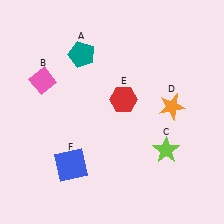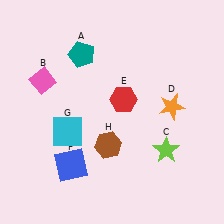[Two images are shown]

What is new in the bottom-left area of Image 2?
A cyan square (G) was added in the bottom-left area of Image 2.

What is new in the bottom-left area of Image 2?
A brown hexagon (H) was added in the bottom-left area of Image 2.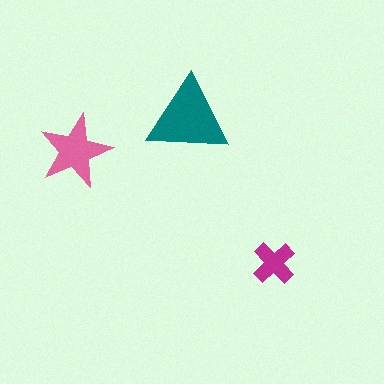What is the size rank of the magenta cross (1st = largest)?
3rd.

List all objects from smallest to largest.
The magenta cross, the pink star, the teal triangle.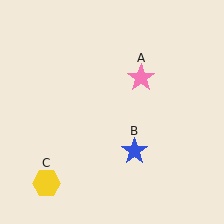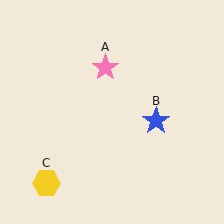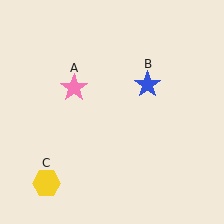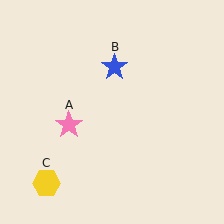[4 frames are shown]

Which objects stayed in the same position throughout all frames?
Yellow hexagon (object C) remained stationary.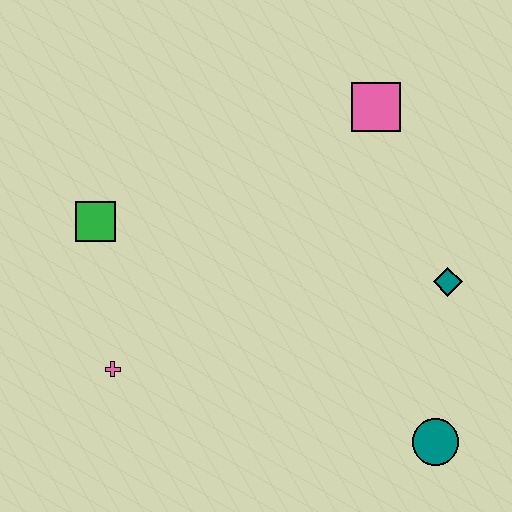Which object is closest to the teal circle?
The teal diamond is closest to the teal circle.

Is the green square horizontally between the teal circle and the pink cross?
No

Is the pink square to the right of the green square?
Yes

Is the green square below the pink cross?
No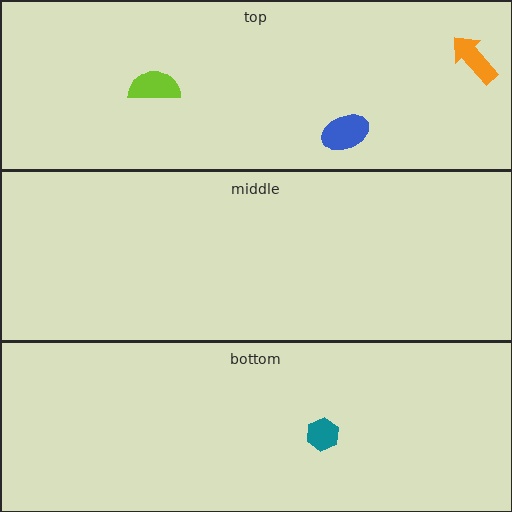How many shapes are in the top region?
3.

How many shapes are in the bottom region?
1.